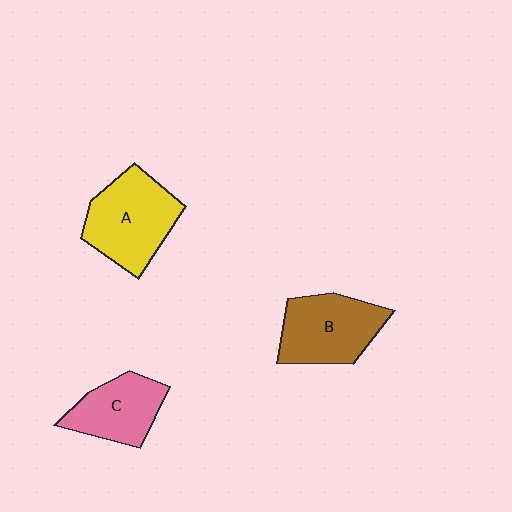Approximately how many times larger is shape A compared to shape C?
Approximately 1.4 times.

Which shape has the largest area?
Shape A (yellow).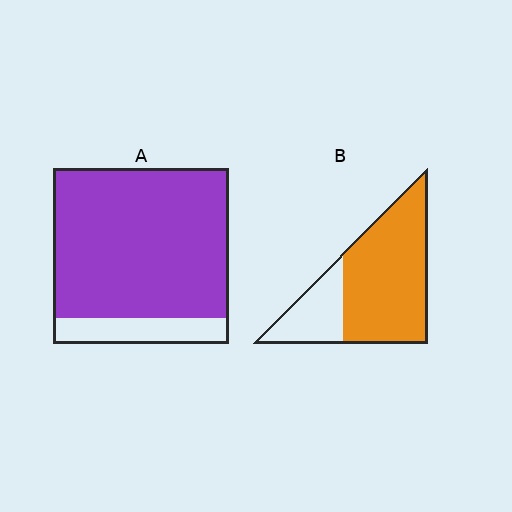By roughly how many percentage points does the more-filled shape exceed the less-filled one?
By roughly 10 percentage points (A over B).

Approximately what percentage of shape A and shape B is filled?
A is approximately 85% and B is approximately 75%.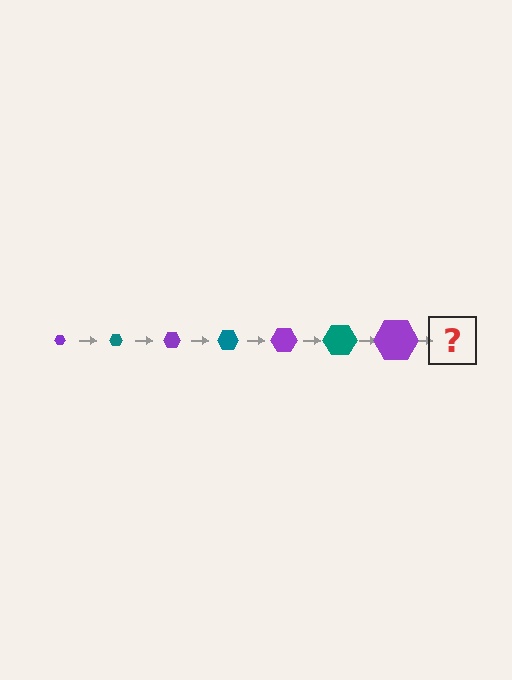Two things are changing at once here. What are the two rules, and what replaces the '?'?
The two rules are that the hexagon grows larger each step and the color cycles through purple and teal. The '?' should be a teal hexagon, larger than the previous one.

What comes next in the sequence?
The next element should be a teal hexagon, larger than the previous one.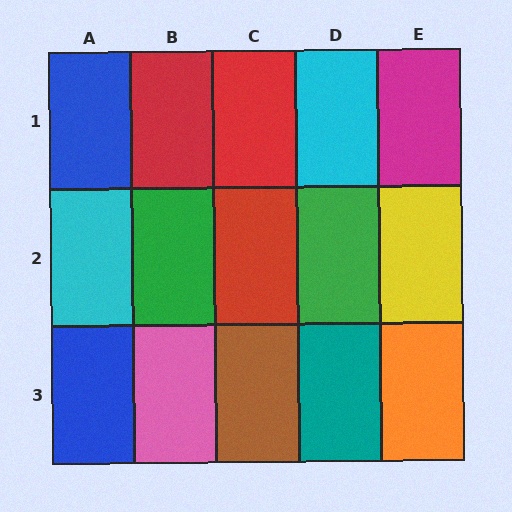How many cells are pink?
1 cell is pink.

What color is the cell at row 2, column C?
Red.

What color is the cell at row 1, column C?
Red.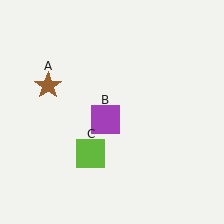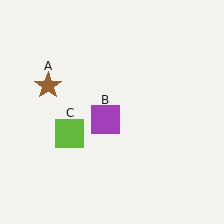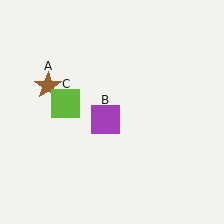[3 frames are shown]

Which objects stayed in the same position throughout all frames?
Brown star (object A) and purple square (object B) remained stationary.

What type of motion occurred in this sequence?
The lime square (object C) rotated clockwise around the center of the scene.